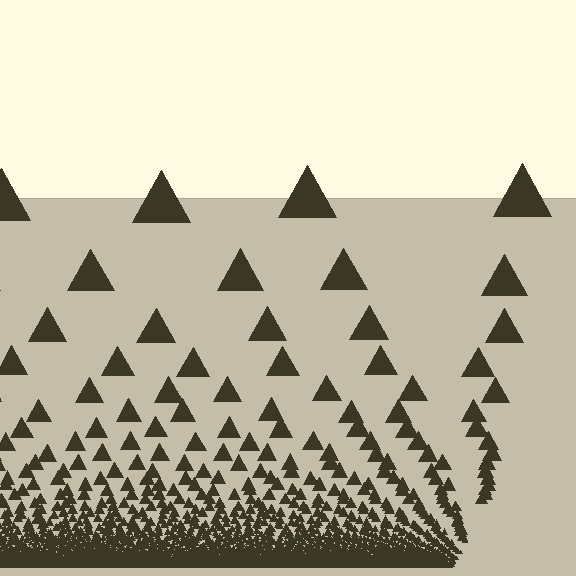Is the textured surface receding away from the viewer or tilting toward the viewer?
The surface appears to tilt toward the viewer. Texture elements get larger and sparser toward the top.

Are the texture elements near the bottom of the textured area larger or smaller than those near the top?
Smaller. The gradient is inverted — elements near the bottom are smaller and denser.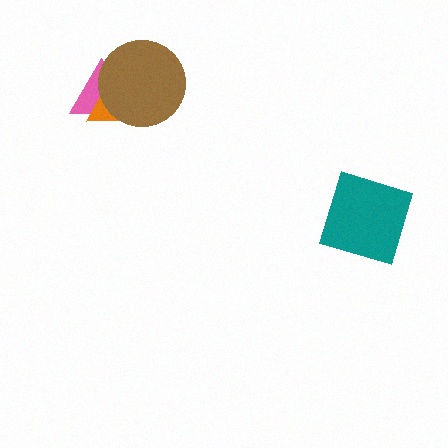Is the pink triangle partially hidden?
Yes, it is partially covered by another shape.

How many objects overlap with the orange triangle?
2 objects overlap with the orange triangle.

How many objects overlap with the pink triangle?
2 objects overlap with the pink triangle.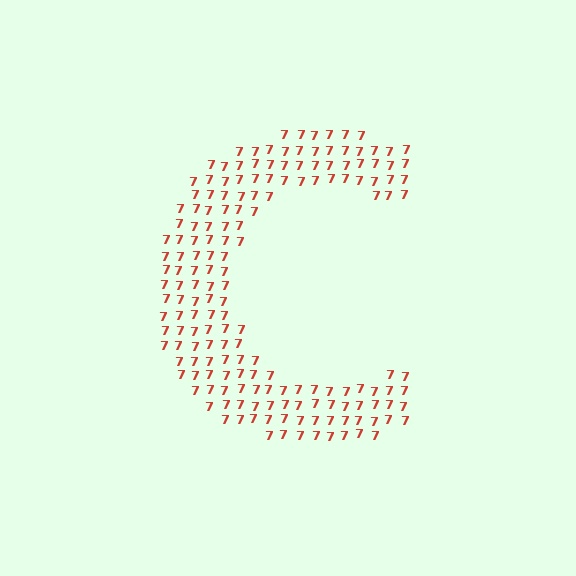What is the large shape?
The large shape is the letter C.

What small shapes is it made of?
It is made of small digit 7's.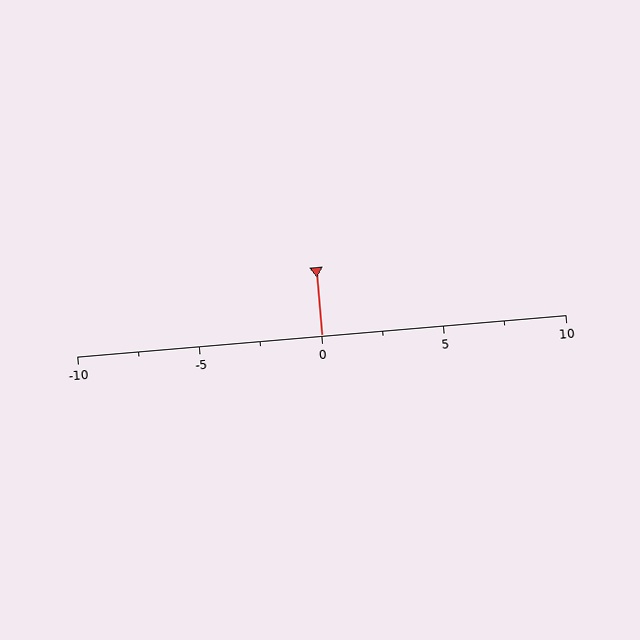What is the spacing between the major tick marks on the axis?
The major ticks are spaced 5 apart.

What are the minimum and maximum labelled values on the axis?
The axis runs from -10 to 10.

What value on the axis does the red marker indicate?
The marker indicates approximately 0.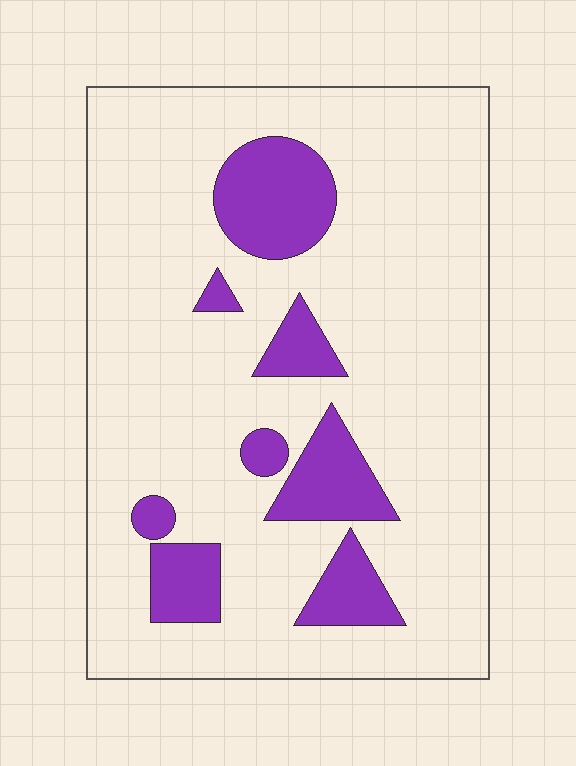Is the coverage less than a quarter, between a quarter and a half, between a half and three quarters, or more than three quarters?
Less than a quarter.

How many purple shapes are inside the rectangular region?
8.